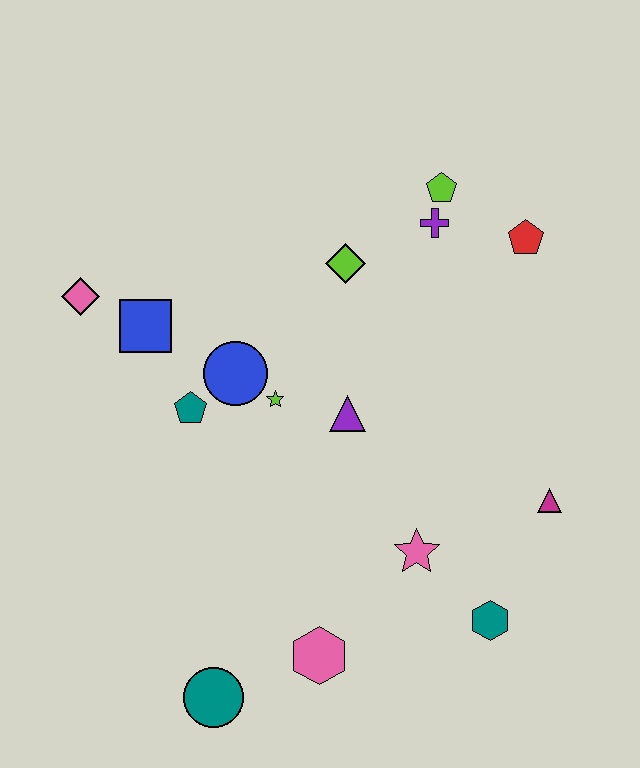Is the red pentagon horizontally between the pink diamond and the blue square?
No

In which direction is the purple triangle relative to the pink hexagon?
The purple triangle is above the pink hexagon.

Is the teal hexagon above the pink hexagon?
Yes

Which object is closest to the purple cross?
The lime pentagon is closest to the purple cross.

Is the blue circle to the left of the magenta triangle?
Yes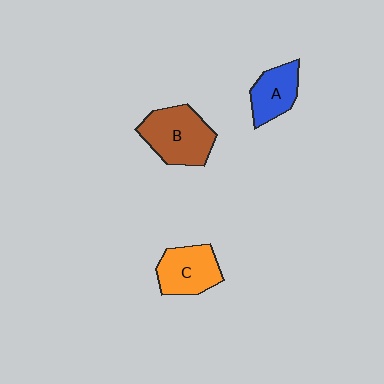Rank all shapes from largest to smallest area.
From largest to smallest: B (brown), C (orange), A (blue).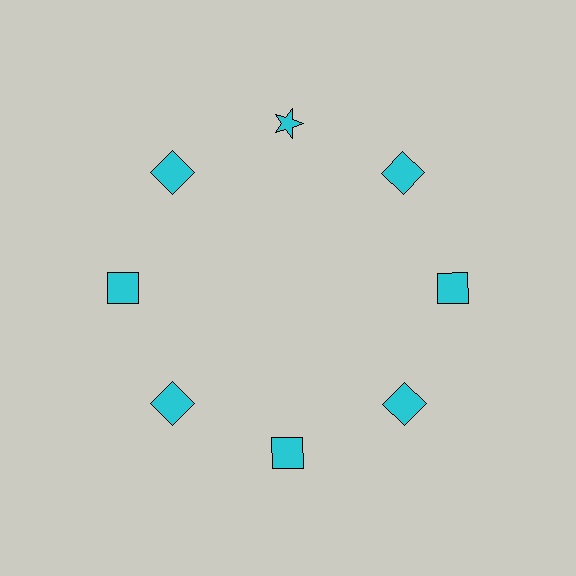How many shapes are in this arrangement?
There are 8 shapes arranged in a ring pattern.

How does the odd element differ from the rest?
It has a different shape: star instead of square.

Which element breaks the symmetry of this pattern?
The cyan star at roughly the 12 o'clock position breaks the symmetry. All other shapes are cyan squares.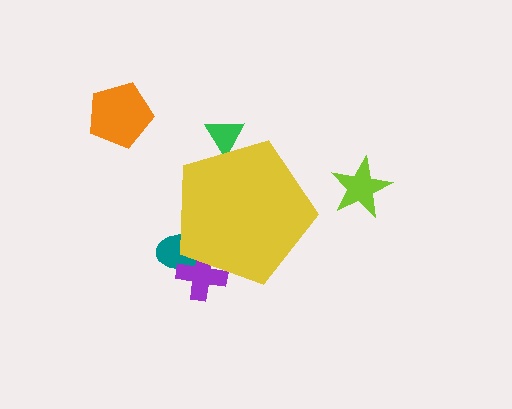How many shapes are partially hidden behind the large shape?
3 shapes are partially hidden.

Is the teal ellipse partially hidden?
Yes, the teal ellipse is partially hidden behind the yellow pentagon.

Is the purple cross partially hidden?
Yes, the purple cross is partially hidden behind the yellow pentagon.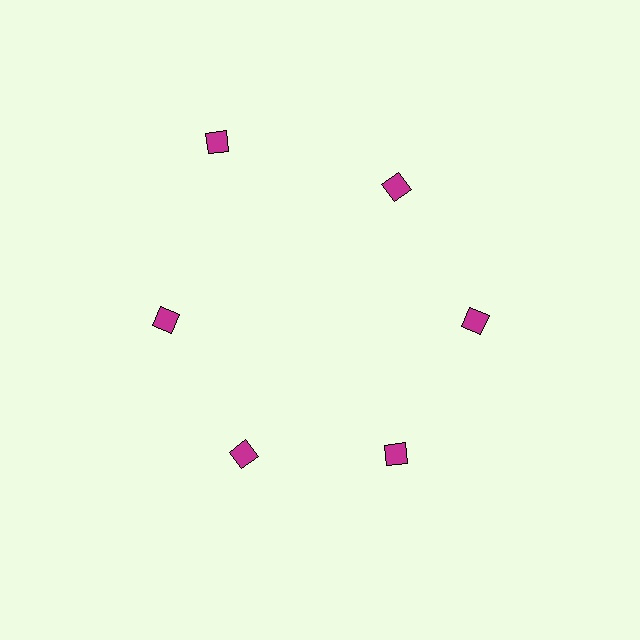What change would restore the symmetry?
The symmetry would be restored by moving it inward, back onto the ring so that all 6 diamonds sit at equal angles and equal distance from the center.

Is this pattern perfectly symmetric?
No. The 6 magenta diamonds are arranged in a ring, but one element near the 11 o'clock position is pushed outward from the center, breaking the 6-fold rotational symmetry.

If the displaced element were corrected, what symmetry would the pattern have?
It would have 6-fold rotational symmetry — the pattern would map onto itself every 60 degrees.